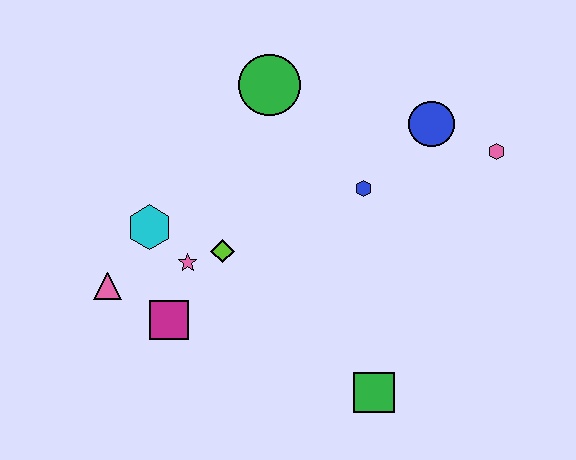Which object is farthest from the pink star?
The pink hexagon is farthest from the pink star.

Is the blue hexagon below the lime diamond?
No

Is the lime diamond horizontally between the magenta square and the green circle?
Yes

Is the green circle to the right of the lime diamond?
Yes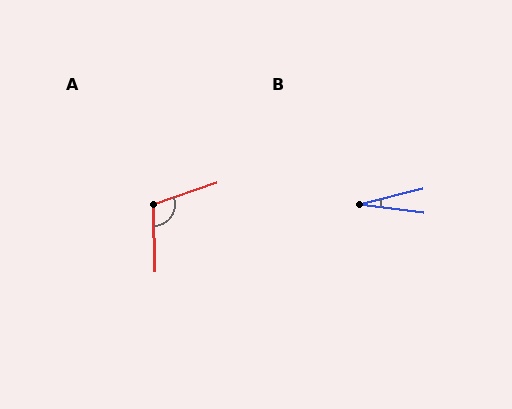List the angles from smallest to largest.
B (21°), A (108°).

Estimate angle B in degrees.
Approximately 21 degrees.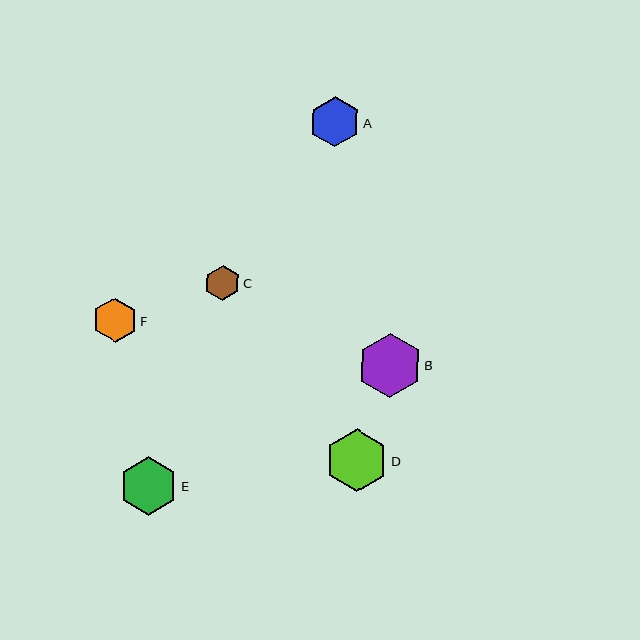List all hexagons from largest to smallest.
From largest to smallest: B, D, E, A, F, C.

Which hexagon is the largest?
Hexagon B is the largest with a size of approximately 64 pixels.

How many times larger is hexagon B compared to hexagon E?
Hexagon B is approximately 1.1 times the size of hexagon E.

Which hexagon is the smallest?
Hexagon C is the smallest with a size of approximately 36 pixels.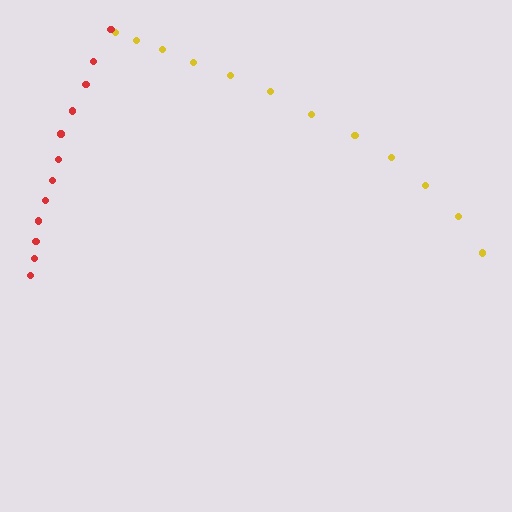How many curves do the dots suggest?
There are 2 distinct paths.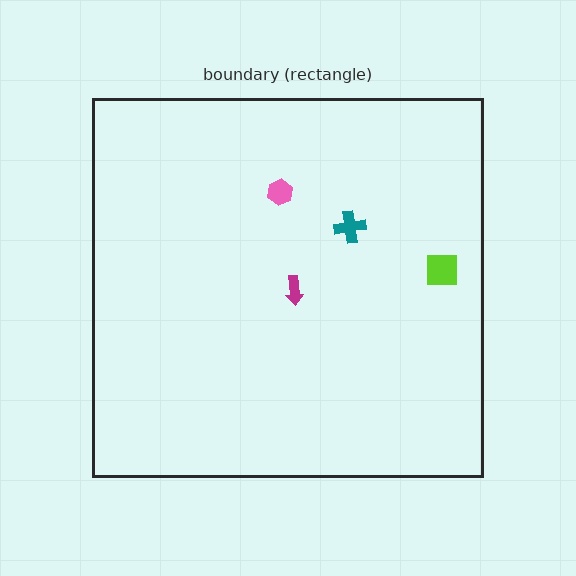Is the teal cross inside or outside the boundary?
Inside.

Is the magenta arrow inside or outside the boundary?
Inside.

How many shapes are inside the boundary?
4 inside, 0 outside.